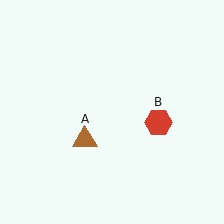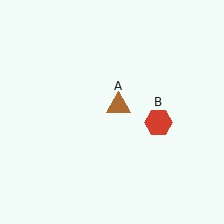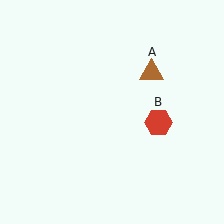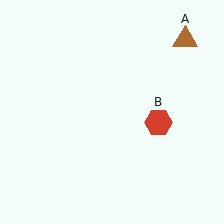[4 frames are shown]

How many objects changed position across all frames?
1 object changed position: brown triangle (object A).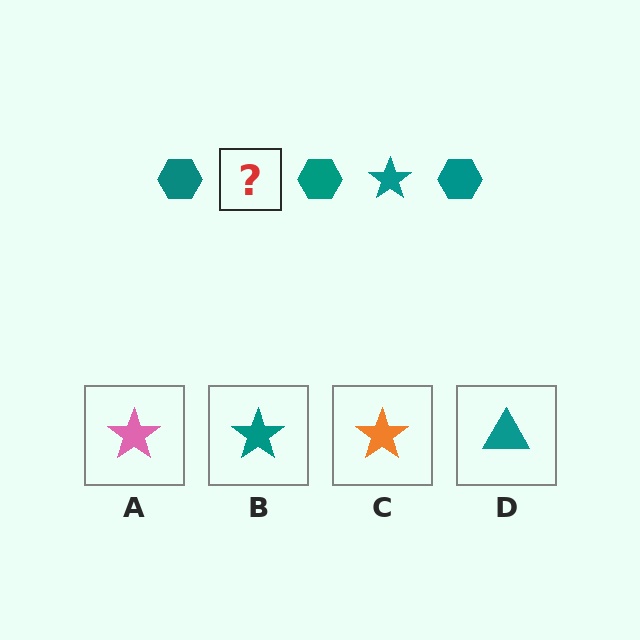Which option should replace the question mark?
Option B.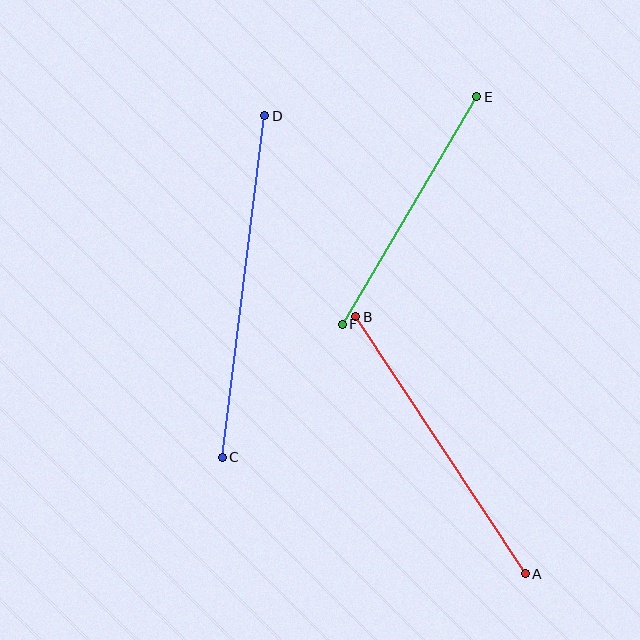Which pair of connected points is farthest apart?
Points C and D are farthest apart.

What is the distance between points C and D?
The distance is approximately 344 pixels.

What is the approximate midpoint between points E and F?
The midpoint is at approximately (410, 210) pixels.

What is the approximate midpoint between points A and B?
The midpoint is at approximately (440, 445) pixels.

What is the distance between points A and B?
The distance is approximately 308 pixels.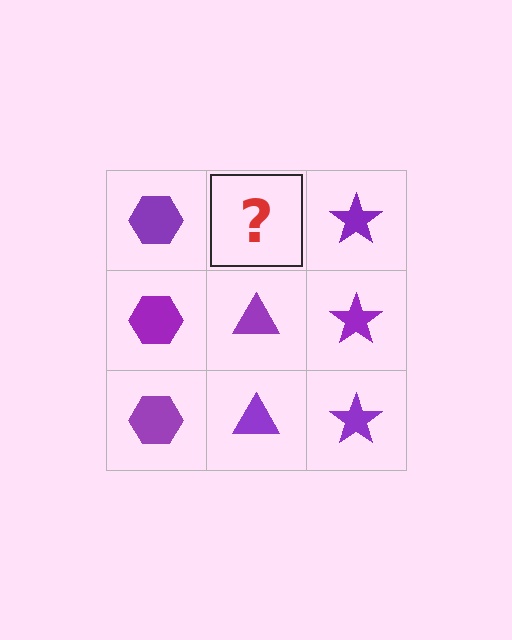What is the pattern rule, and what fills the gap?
The rule is that each column has a consistent shape. The gap should be filled with a purple triangle.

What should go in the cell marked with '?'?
The missing cell should contain a purple triangle.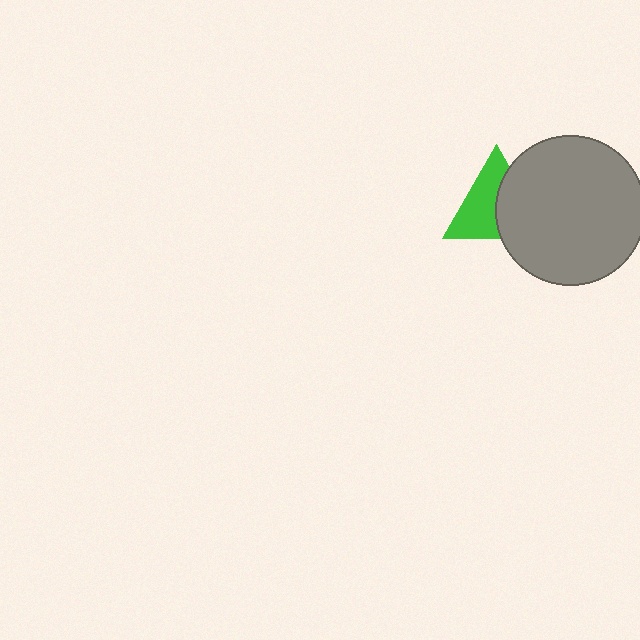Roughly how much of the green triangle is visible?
About half of it is visible (roughly 56%).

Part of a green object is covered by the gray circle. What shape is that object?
It is a triangle.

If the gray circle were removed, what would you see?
You would see the complete green triangle.